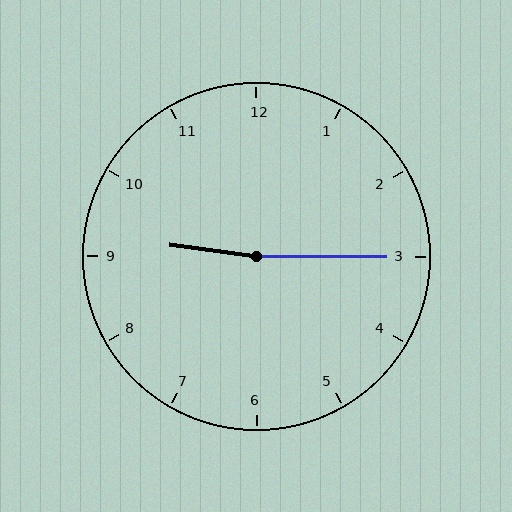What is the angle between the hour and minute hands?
Approximately 172 degrees.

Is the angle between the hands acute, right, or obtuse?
It is obtuse.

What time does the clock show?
9:15.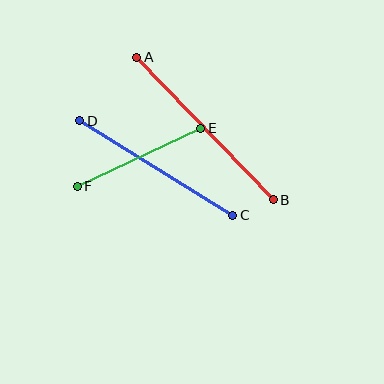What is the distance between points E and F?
The distance is approximately 137 pixels.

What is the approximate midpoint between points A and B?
The midpoint is at approximately (205, 128) pixels.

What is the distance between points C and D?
The distance is approximately 180 pixels.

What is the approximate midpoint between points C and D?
The midpoint is at approximately (156, 168) pixels.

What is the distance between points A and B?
The distance is approximately 197 pixels.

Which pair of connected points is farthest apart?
Points A and B are farthest apart.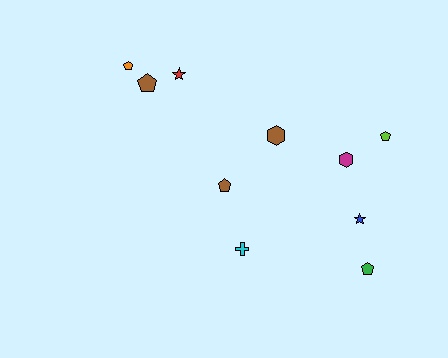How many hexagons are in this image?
There are 2 hexagons.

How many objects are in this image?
There are 10 objects.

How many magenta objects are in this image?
There is 1 magenta object.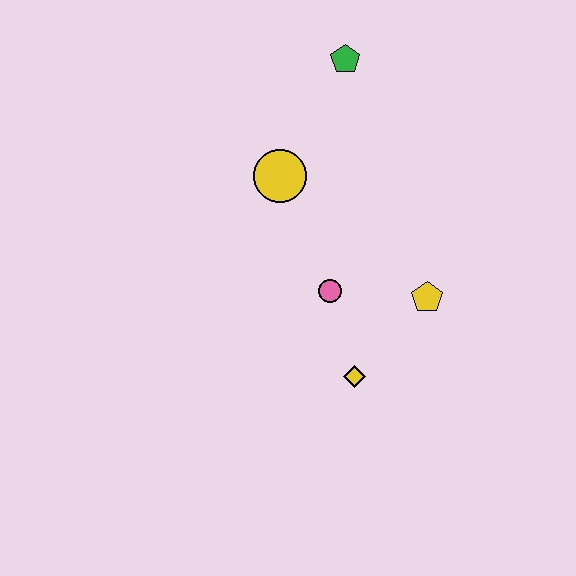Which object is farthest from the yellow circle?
The yellow diamond is farthest from the yellow circle.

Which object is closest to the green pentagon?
The yellow circle is closest to the green pentagon.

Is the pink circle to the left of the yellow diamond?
Yes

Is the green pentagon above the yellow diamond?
Yes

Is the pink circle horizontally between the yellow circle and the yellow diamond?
Yes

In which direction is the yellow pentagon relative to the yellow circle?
The yellow pentagon is to the right of the yellow circle.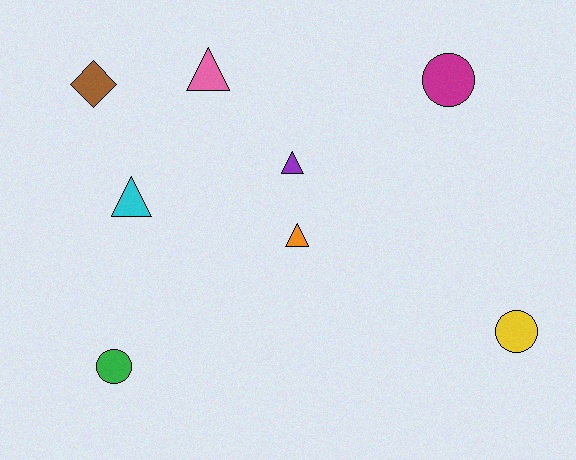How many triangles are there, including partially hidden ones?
There are 4 triangles.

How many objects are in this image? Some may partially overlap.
There are 8 objects.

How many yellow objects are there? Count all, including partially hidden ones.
There is 1 yellow object.